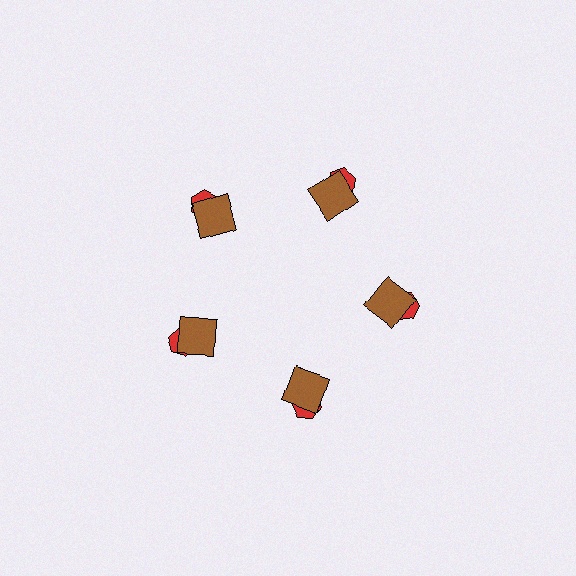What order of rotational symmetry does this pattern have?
This pattern has 5-fold rotational symmetry.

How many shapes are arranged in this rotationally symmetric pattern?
There are 10 shapes, arranged in 5 groups of 2.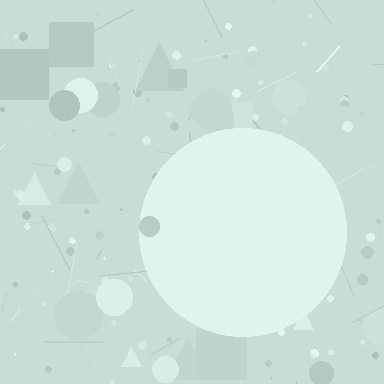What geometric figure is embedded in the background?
A circle is embedded in the background.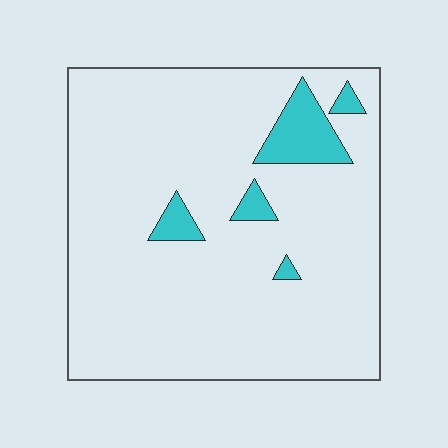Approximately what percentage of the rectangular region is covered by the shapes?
Approximately 10%.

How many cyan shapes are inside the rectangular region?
5.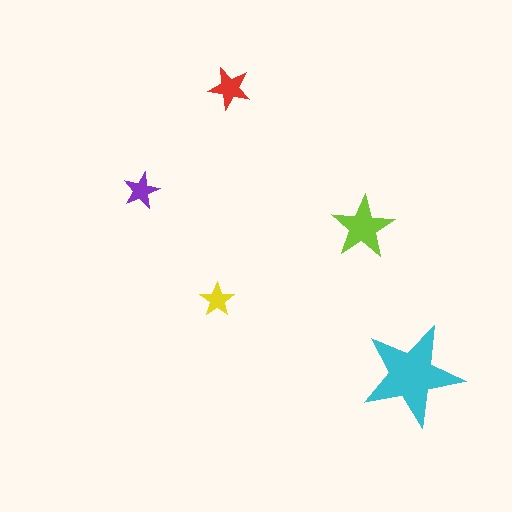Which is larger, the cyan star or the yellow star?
The cyan one.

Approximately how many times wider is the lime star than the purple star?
About 1.5 times wider.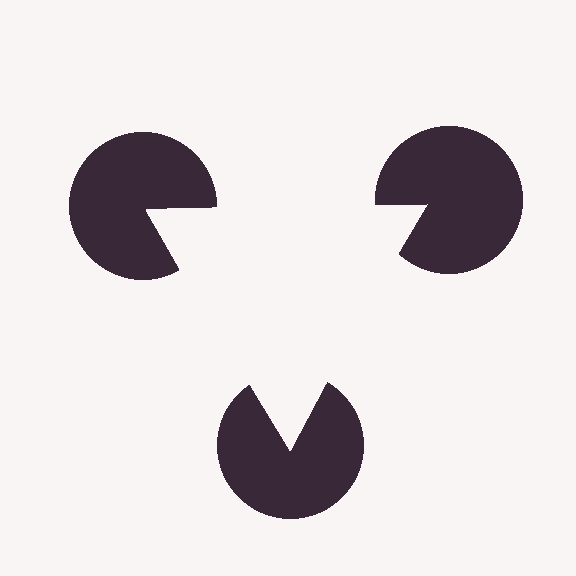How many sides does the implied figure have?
3 sides.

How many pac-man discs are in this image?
There are 3 — one at each vertex of the illusory triangle.